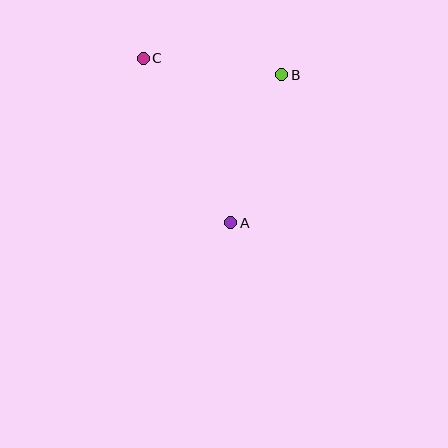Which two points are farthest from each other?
Points A and C are farthest from each other.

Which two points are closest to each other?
Points B and C are closest to each other.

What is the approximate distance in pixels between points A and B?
The distance between A and B is approximately 156 pixels.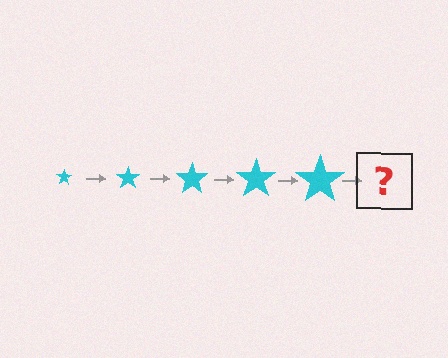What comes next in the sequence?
The next element should be a cyan star, larger than the previous one.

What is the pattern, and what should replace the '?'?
The pattern is that the star gets progressively larger each step. The '?' should be a cyan star, larger than the previous one.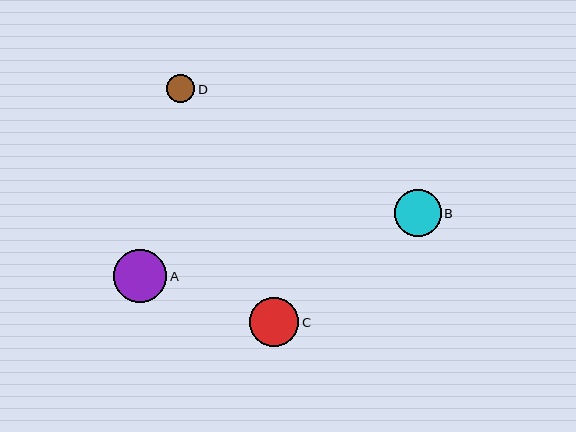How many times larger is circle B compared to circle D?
Circle B is approximately 1.7 times the size of circle D.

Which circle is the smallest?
Circle D is the smallest with a size of approximately 28 pixels.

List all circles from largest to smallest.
From largest to smallest: A, C, B, D.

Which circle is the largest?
Circle A is the largest with a size of approximately 53 pixels.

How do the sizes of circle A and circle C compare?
Circle A and circle C are approximately the same size.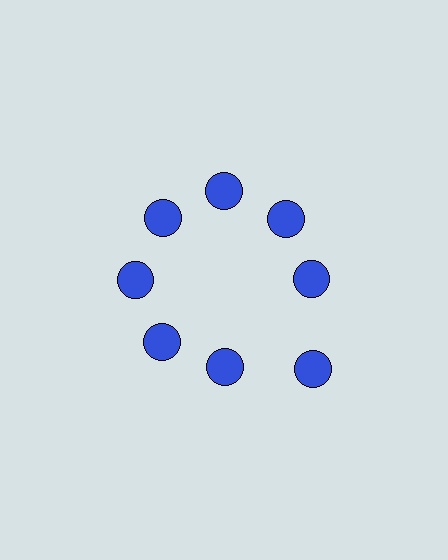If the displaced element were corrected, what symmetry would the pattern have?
It would have 8-fold rotational symmetry — the pattern would map onto itself every 45 degrees.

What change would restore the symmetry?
The symmetry would be restored by moving it inward, back onto the ring so that all 8 circles sit at equal angles and equal distance from the center.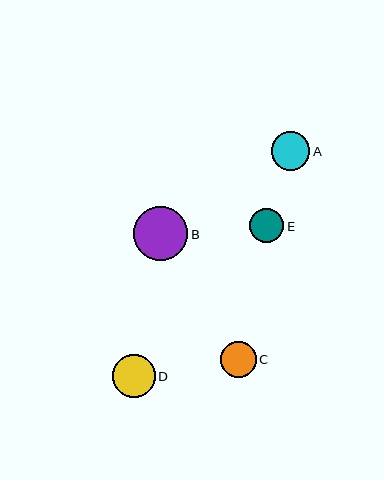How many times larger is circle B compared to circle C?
Circle B is approximately 1.5 times the size of circle C.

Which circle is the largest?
Circle B is the largest with a size of approximately 54 pixels.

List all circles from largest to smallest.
From largest to smallest: B, D, A, C, E.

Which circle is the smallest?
Circle E is the smallest with a size of approximately 34 pixels.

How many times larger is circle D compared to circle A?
Circle D is approximately 1.1 times the size of circle A.